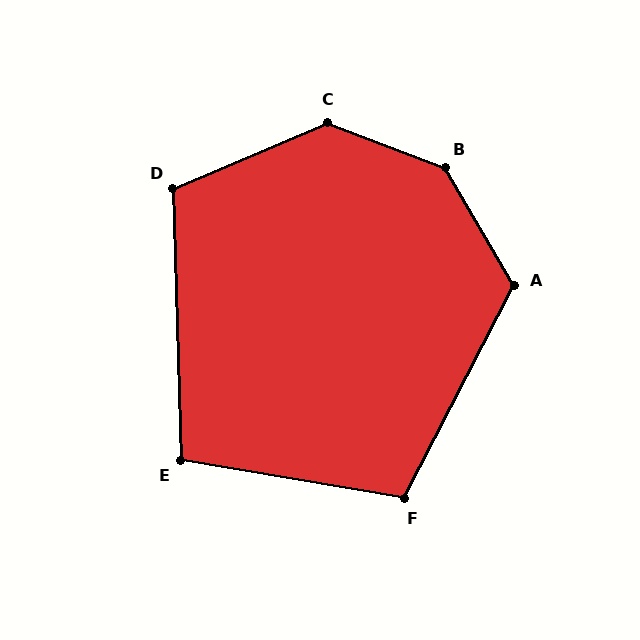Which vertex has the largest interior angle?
B, at approximately 141 degrees.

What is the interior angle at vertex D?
Approximately 111 degrees (obtuse).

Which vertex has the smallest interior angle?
E, at approximately 102 degrees.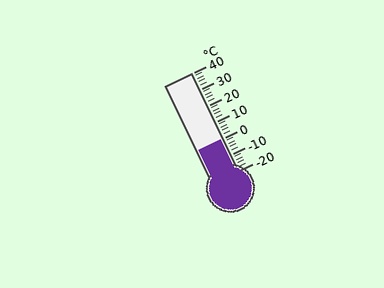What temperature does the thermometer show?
The thermometer shows approximately 0°C.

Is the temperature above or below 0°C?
The temperature is at 0°C.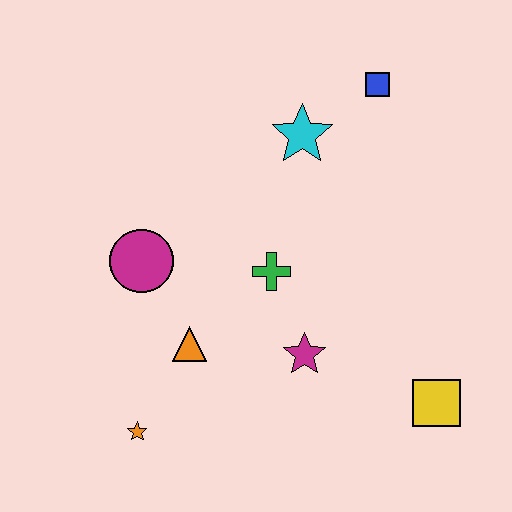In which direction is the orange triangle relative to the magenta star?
The orange triangle is to the left of the magenta star.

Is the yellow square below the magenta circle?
Yes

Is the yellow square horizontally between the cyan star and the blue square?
No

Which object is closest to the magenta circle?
The orange triangle is closest to the magenta circle.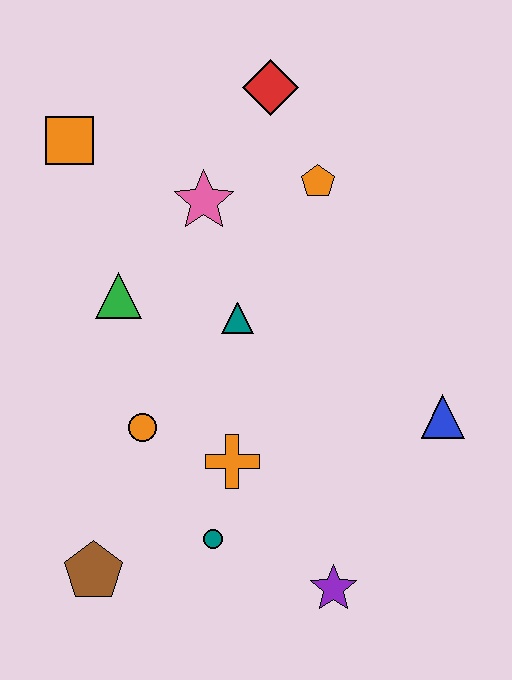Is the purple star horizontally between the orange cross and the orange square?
No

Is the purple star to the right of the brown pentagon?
Yes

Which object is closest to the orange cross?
The teal circle is closest to the orange cross.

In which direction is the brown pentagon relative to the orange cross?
The brown pentagon is to the left of the orange cross.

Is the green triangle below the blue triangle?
No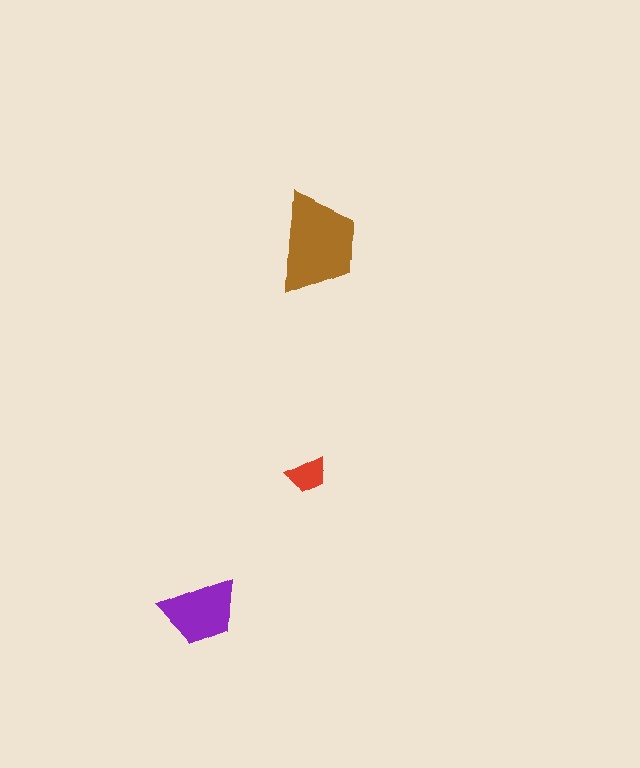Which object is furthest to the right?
The brown trapezoid is rightmost.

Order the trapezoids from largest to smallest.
the brown one, the purple one, the red one.